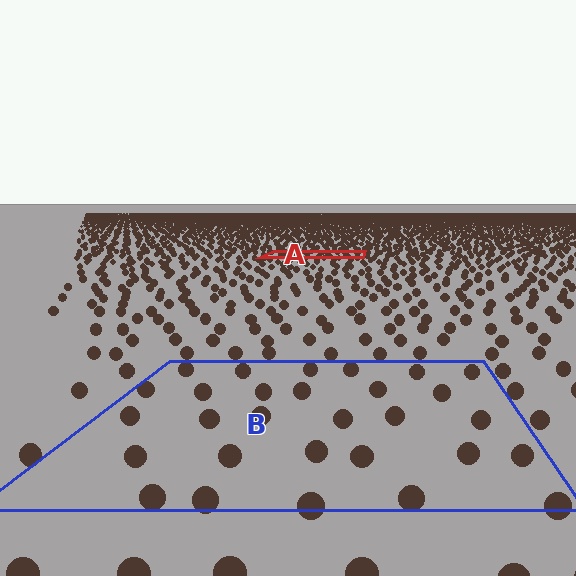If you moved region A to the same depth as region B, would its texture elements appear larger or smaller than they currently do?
They would appear larger. At a closer depth, the same texture elements are projected at a bigger on-screen size.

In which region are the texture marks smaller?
The texture marks are smaller in region A, because it is farther away.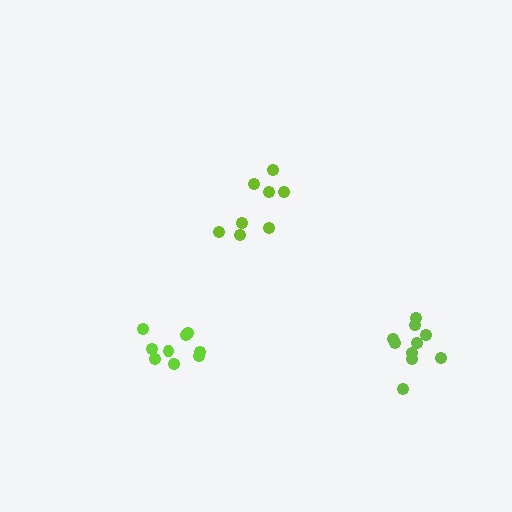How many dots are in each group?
Group 1: 10 dots, Group 2: 9 dots, Group 3: 8 dots (27 total).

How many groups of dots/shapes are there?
There are 3 groups.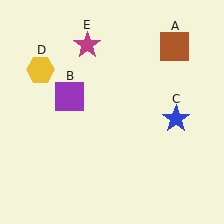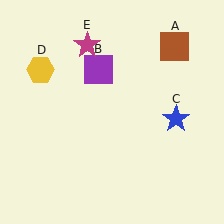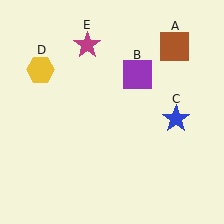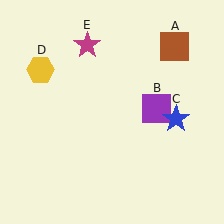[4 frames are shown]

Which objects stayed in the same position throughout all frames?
Brown square (object A) and blue star (object C) and yellow hexagon (object D) and magenta star (object E) remained stationary.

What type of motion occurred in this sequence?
The purple square (object B) rotated clockwise around the center of the scene.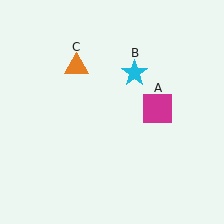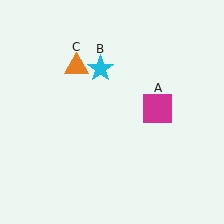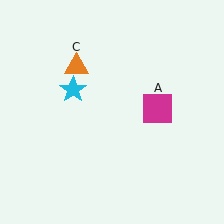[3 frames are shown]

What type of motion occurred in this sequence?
The cyan star (object B) rotated counterclockwise around the center of the scene.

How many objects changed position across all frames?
1 object changed position: cyan star (object B).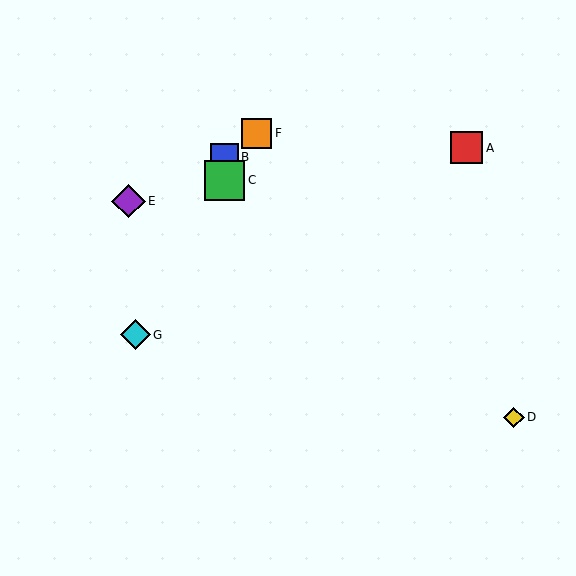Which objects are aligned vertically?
Objects B, C are aligned vertically.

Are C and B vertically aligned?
Yes, both are at x≈224.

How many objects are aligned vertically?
2 objects (B, C) are aligned vertically.